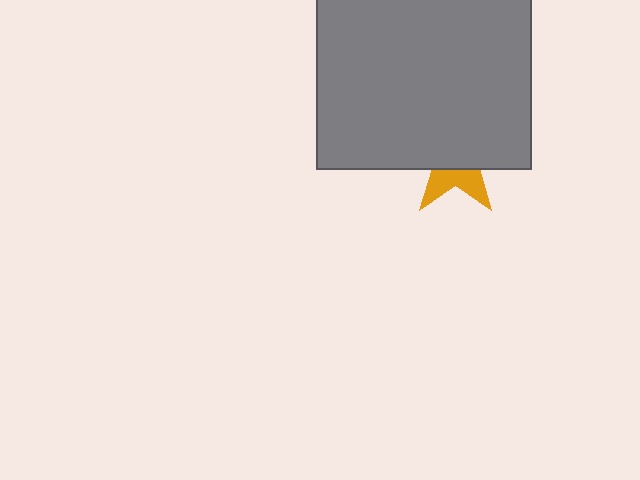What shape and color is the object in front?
The object in front is a gray rectangle.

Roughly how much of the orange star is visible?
A small part of it is visible (roughly 35%).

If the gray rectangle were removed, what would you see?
You would see the complete orange star.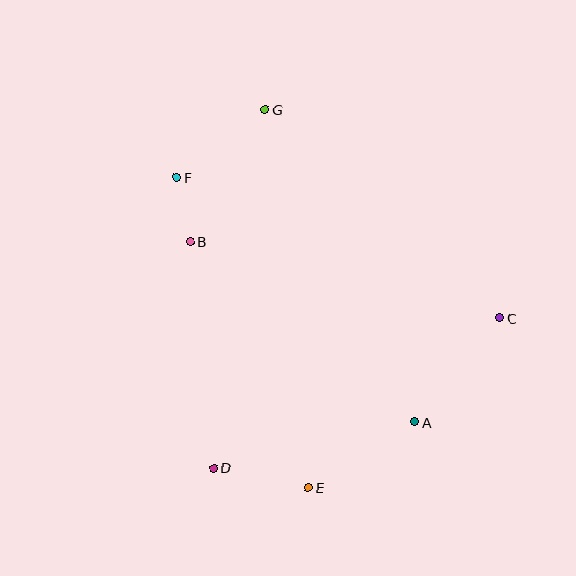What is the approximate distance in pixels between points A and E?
The distance between A and E is approximately 125 pixels.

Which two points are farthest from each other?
Points E and G are farthest from each other.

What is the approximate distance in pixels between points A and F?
The distance between A and F is approximately 341 pixels.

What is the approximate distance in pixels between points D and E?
The distance between D and E is approximately 97 pixels.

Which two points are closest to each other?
Points B and F are closest to each other.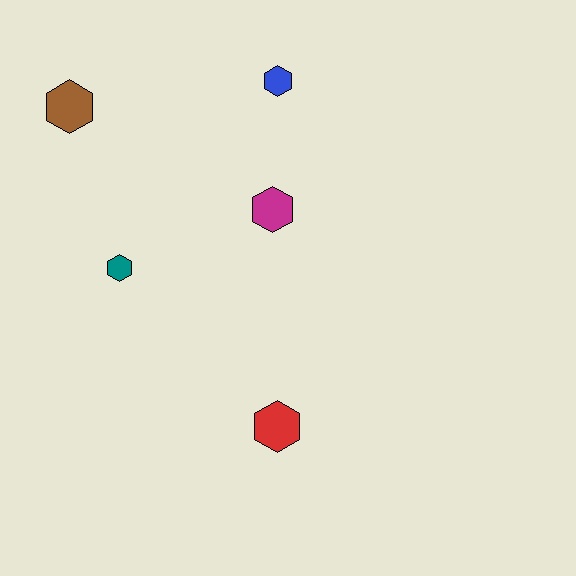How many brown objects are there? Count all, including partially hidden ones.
There is 1 brown object.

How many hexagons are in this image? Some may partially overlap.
There are 5 hexagons.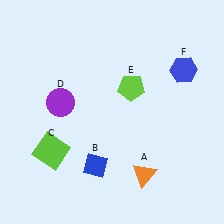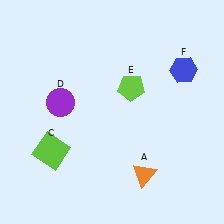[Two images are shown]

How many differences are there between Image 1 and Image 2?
There is 1 difference between the two images.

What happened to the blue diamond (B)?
The blue diamond (B) was removed in Image 2. It was in the bottom-left area of Image 1.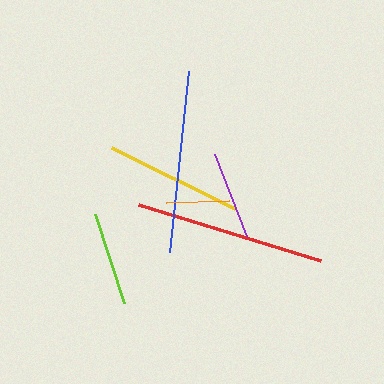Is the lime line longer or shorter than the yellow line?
The yellow line is longer than the lime line.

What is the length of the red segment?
The red segment is approximately 191 pixels long.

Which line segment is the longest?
The red line is the longest at approximately 191 pixels.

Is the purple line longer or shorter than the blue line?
The blue line is longer than the purple line.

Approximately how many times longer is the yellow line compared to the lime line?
The yellow line is approximately 1.5 times the length of the lime line.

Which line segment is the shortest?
The orange line is the shortest at approximately 63 pixels.